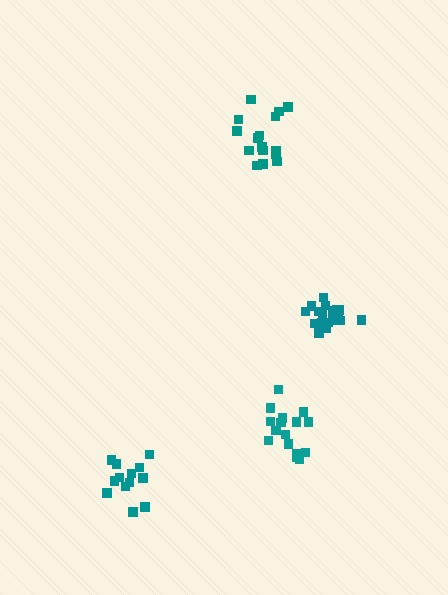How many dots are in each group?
Group 1: 18 dots, Group 2: 16 dots, Group 3: 13 dots, Group 4: 16 dots (63 total).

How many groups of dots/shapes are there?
There are 4 groups.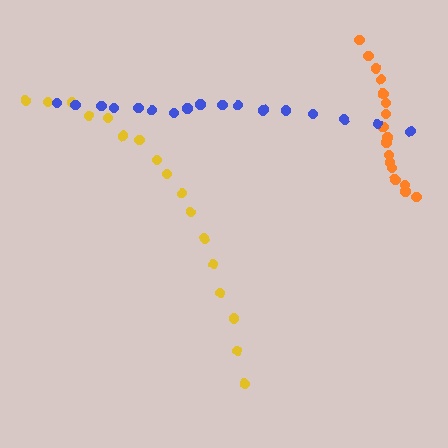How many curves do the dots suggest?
There are 3 distinct paths.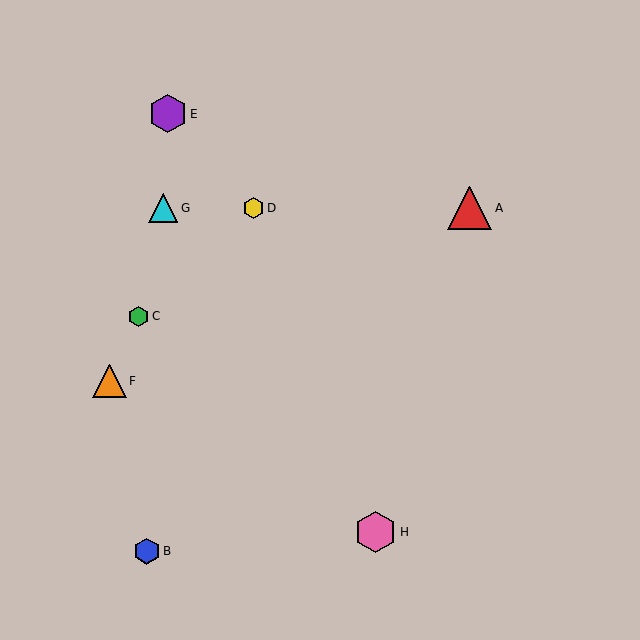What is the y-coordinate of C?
Object C is at y≈316.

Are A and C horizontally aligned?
No, A is at y≈208 and C is at y≈316.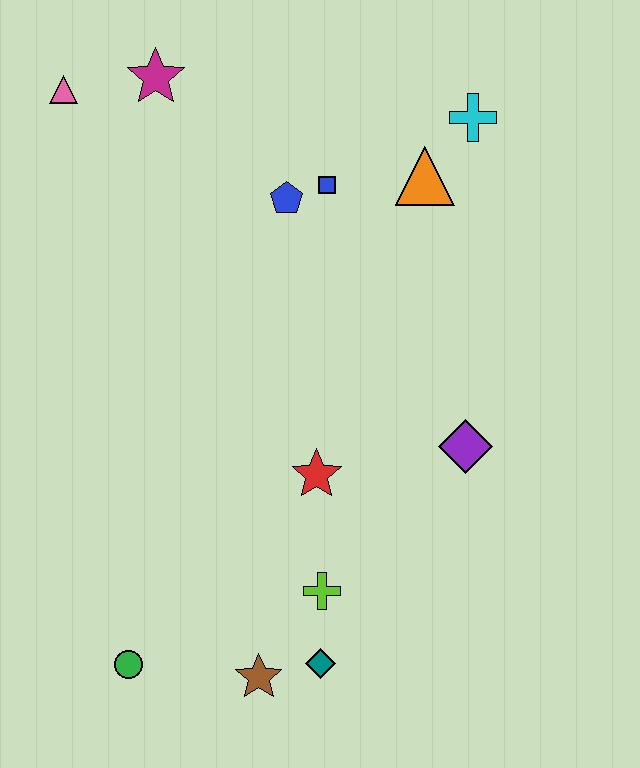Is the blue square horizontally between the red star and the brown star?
No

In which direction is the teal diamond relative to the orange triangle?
The teal diamond is below the orange triangle.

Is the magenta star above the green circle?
Yes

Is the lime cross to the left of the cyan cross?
Yes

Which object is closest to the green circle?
The brown star is closest to the green circle.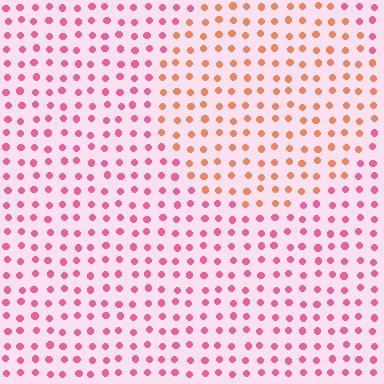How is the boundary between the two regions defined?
The boundary is defined purely by a slight shift in hue (about 43 degrees). Spacing, size, and orientation are identical on both sides.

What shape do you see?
I see a circle.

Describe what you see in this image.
The image is filled with small pink elements in a uniform arrangement. A circle-shaped region is visible where the elements are tinted to a slightly different hue, forming a subtle color boundary.